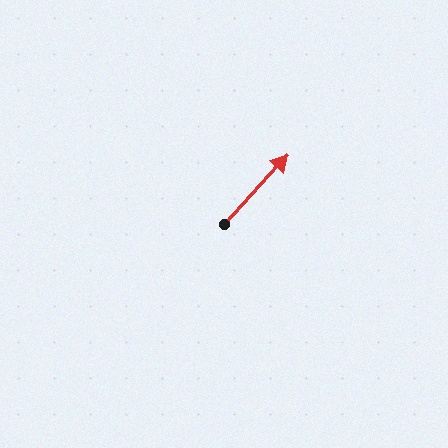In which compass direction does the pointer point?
Northeast.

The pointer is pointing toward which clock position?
Roughly 1 o'clock.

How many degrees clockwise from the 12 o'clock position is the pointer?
Approximately 42 degrees.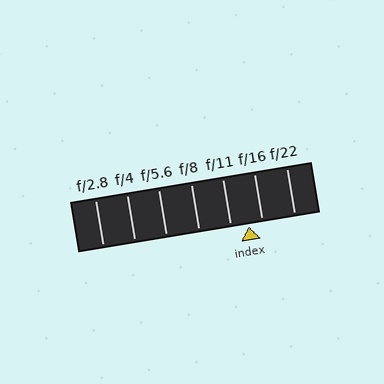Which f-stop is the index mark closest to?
The index mark is closest to f/16.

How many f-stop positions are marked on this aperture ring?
There are 7 f-stop positions marked.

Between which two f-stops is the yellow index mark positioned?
The index mark is between f/11 and f/16.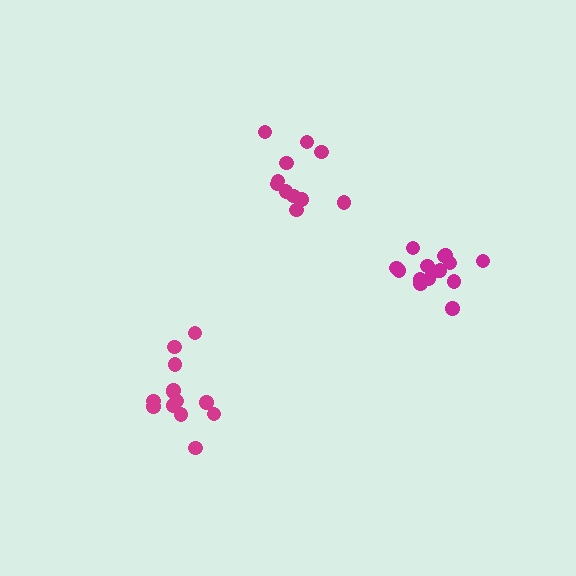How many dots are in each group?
Group 1: 11 dots, Group 2: 13 dots, Group 3: 15 dots (39 total).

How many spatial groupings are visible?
There are 3 spatial groupings.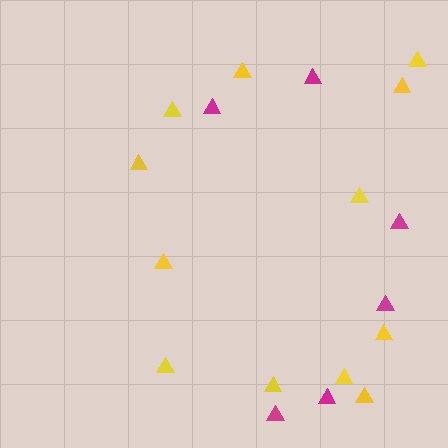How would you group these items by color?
There are 2 groups: one group of yellow triangles (12) and one group of magenta triangles (6).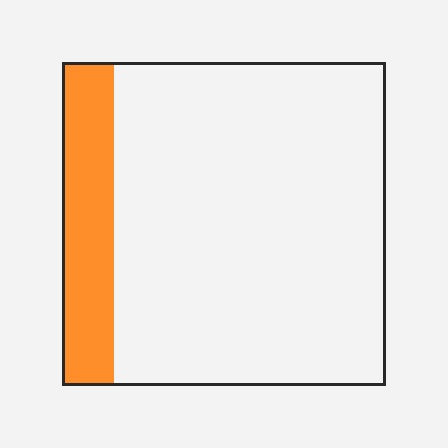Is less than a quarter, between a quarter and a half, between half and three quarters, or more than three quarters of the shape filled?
Less than a quarter.